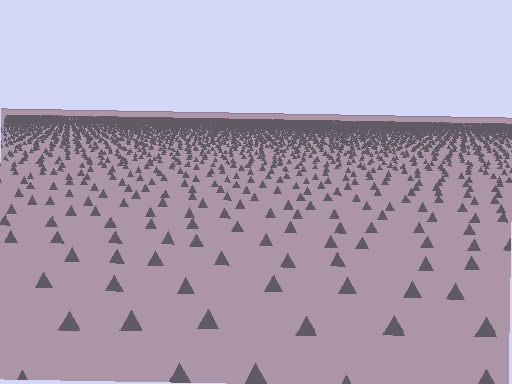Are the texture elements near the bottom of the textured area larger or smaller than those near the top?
Larger. Near the bottom, elements are closer to the viewer and appear at a bigger on-screen size.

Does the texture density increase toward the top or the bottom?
Density increases toward the top.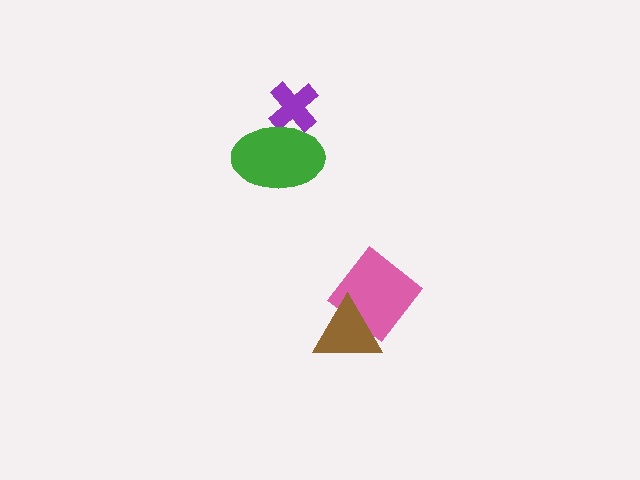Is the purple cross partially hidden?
Yes, it is partially covered by another shape.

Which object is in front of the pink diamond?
The brown triangle is in front of the pink diamond.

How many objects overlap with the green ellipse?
1 object overlaps with the green ellipse.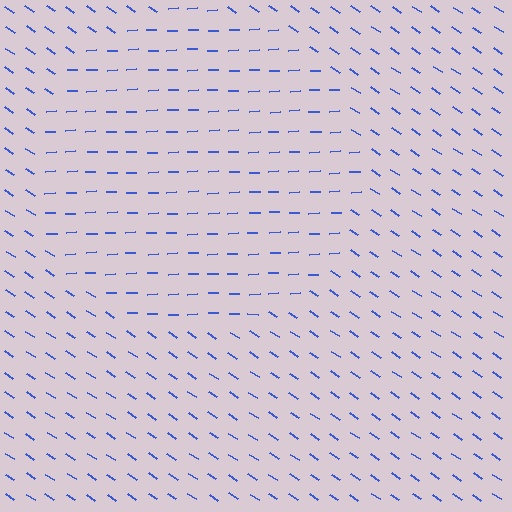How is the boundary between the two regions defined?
The boundary is defined purely by a change in line orientation (approximately 36 degrees difference). All lines are the same color and thickness.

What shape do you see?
I see a circle.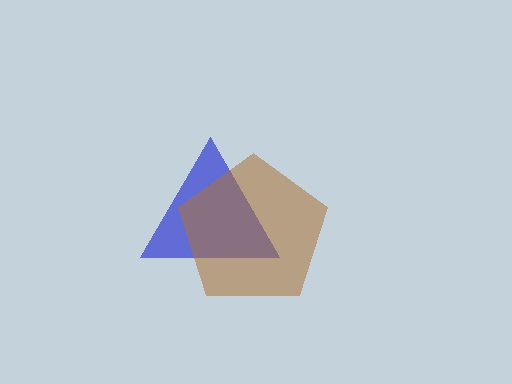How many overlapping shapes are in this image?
There are 2 overlapping shapes in the image.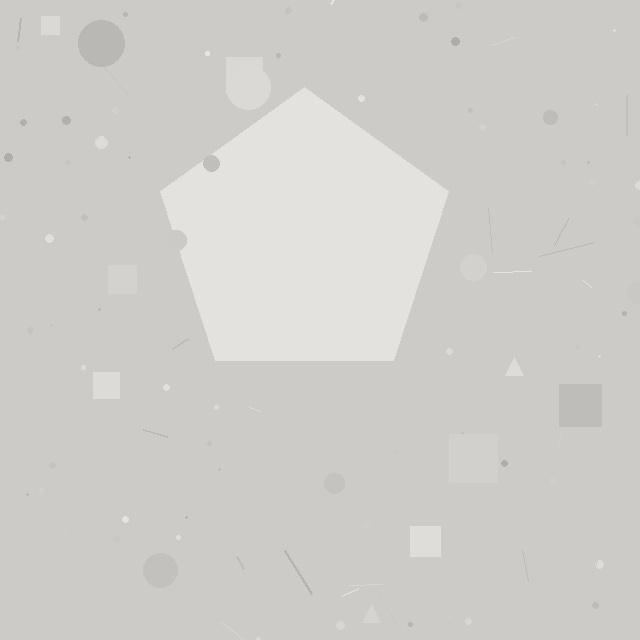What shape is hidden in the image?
A pentagon is hidden in the image.